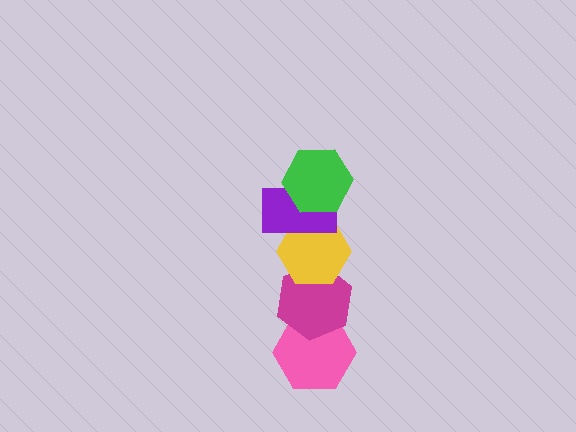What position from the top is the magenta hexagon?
The magenta hexagon is 4th from the top.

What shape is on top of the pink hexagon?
The magenta hexagon is on top of the pink hexagon.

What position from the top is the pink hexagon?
The pink hexagon is 5th from the top.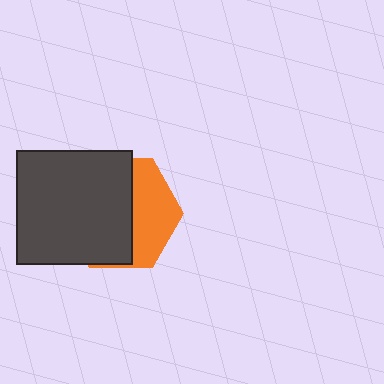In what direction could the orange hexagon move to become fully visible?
The orange hexagon could move right. That would shift it out from behind the dark gray rectangle entirely.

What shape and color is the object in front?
The object in front is a dark gray rectangle.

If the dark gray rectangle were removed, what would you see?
You would see the complete orange hexagon.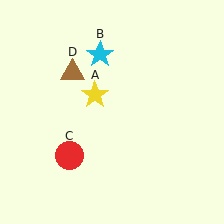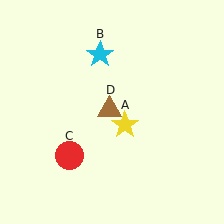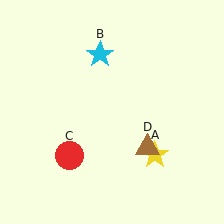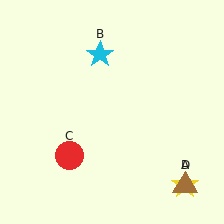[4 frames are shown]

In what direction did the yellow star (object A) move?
The yellow star (object A) moved down and to the right.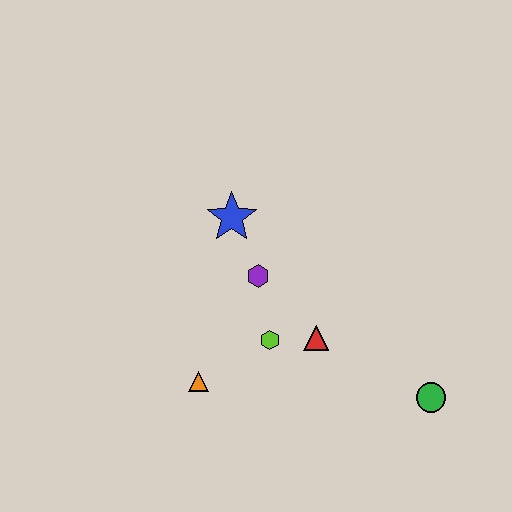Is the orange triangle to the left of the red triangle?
Yes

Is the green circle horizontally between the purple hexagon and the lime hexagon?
No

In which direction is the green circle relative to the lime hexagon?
The green circle is to the right of the lime hexagon.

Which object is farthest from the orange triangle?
The green circle is farthest from the orange triangle.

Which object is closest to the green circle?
The red triangle is closest to the green circle.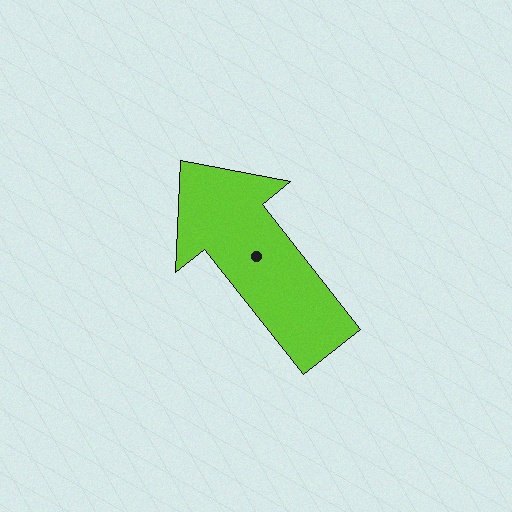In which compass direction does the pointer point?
Northwest.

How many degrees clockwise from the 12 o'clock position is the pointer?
Approximately 322 degrees.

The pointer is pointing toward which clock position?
Roughly 11 o'clock.